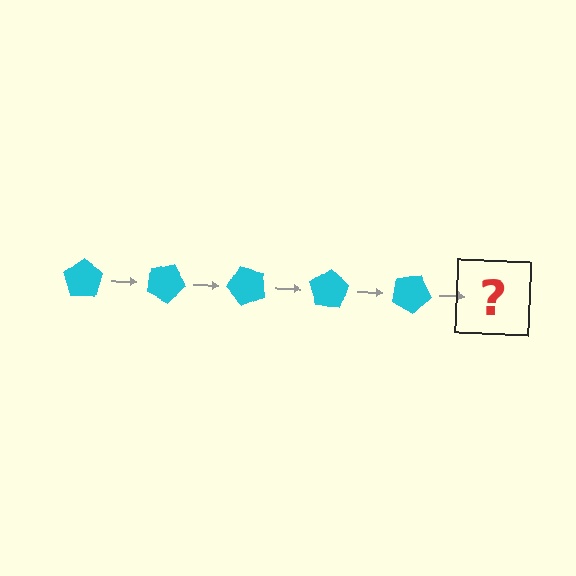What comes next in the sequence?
The next element should be a cyan pentagon rotated 125 degrees.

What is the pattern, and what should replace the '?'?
The pattern is that the pentagon rotates 25 degrees each step. The '?' should be a cyan pentagon rotated 125 degrees.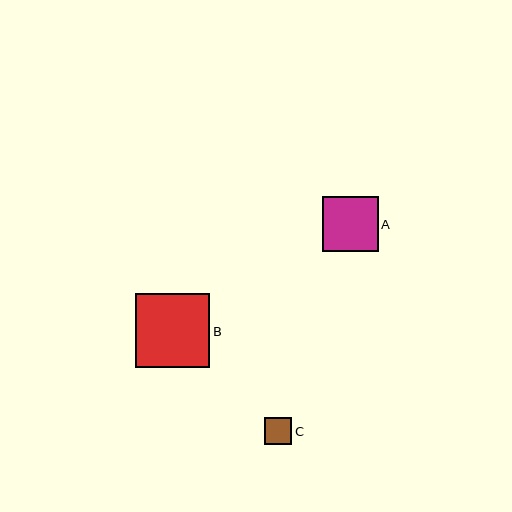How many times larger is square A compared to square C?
Square A is approximately 2.0 times the size of square C.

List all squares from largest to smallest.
From largest to smallest: B, A, C.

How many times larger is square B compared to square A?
Square B is approximately 1.3 times the size of square A.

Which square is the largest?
Square B is the largest with a size of approximately 74 pixels.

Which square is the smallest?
Square C is the smallest with a size of approximately 27 pixels.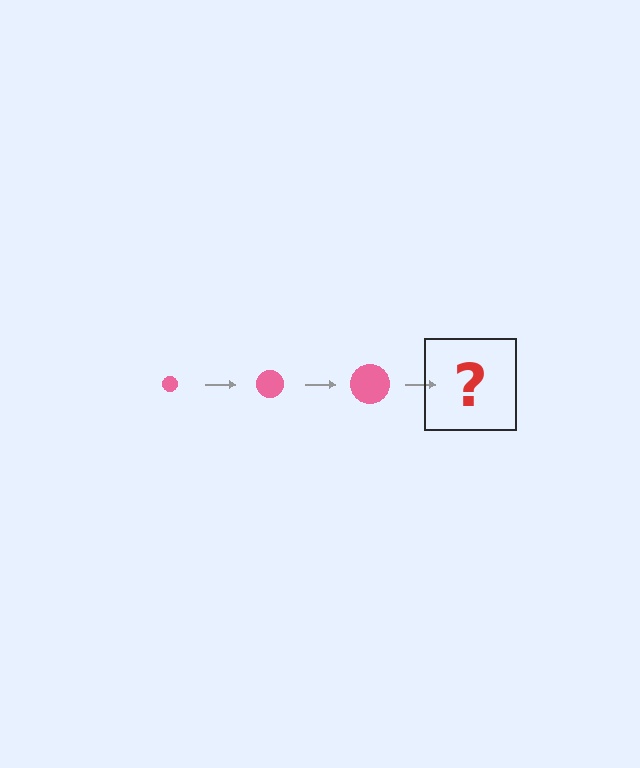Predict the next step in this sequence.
The next step is a pink circle, larger than the previous one.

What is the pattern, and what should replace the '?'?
The pattern is that the circle gets progressively larger each step. The '?' should be a pink circle, larger than the previous one.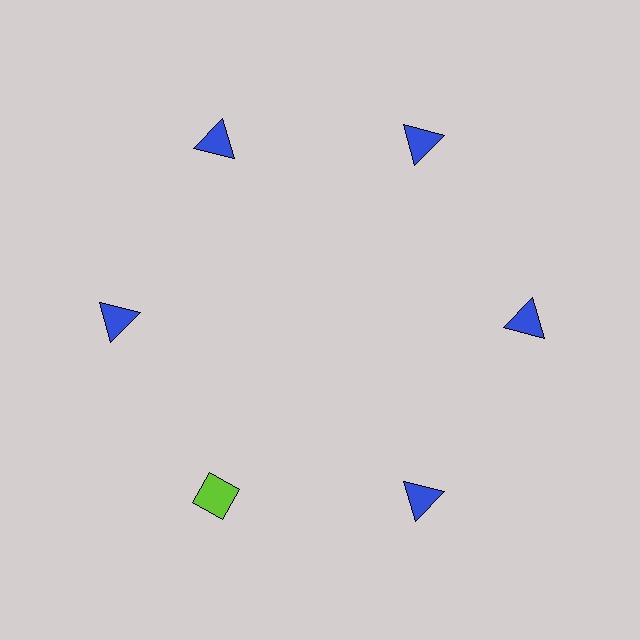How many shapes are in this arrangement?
There are 6 shapes arranged in a ring pattern.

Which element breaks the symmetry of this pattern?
The lime diamond at roughly the 7 o'clock position breaks the symmetry. All other shapes are blue triangles.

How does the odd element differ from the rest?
It differs in both color (lime instead of blue) and shape (diamond instead of triangle).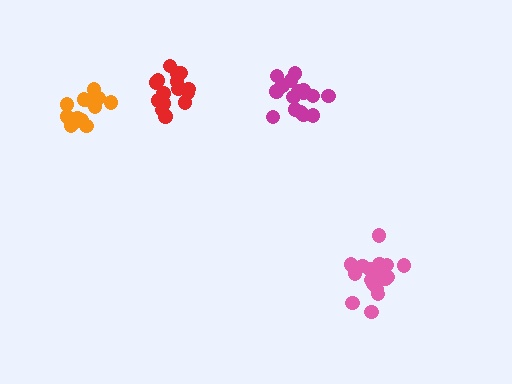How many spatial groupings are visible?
There are 4 spatial groupings.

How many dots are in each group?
Group 1: 18 dots, Group 2: 16 dots, Group 3: 13 dots, Group 4: 15 dots (62 total).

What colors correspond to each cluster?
The clusters are colored: pink, magenta, orange, red.